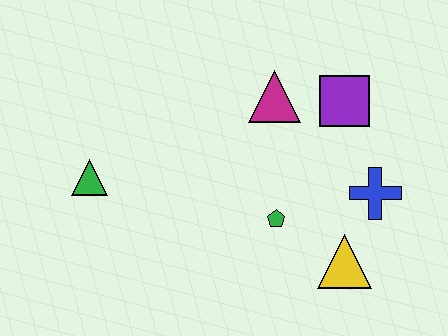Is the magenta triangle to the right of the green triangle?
Yes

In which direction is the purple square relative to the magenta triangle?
The purple square is to the right of the magenta triangle.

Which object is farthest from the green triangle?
The blue cross is farthest from the green triangle.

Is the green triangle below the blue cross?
No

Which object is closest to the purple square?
The magenta triangle is closest to the purple square.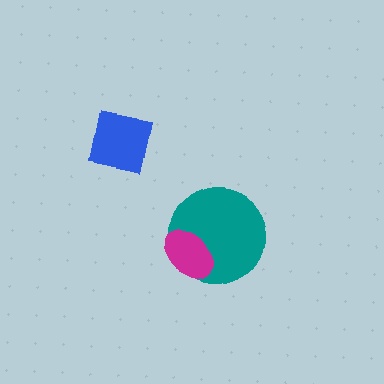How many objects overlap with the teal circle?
1 object overlaps with the teal circle.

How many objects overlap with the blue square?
0 objects overlap with the blue square.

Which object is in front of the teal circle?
The magenta ellipse is in front of the teal circle.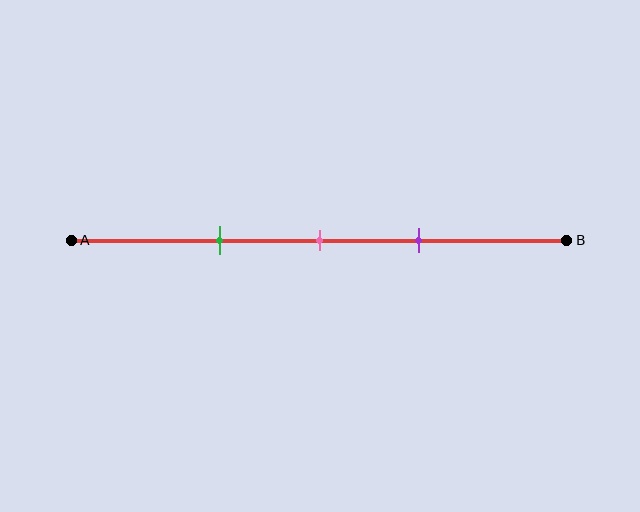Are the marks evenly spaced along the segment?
Yes, the marks are approximately evenly spaced.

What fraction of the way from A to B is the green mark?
The green mark is approximately 30% (0.3) of the way from A to B.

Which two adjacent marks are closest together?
The pink and purple marks are the closest adjacent pair.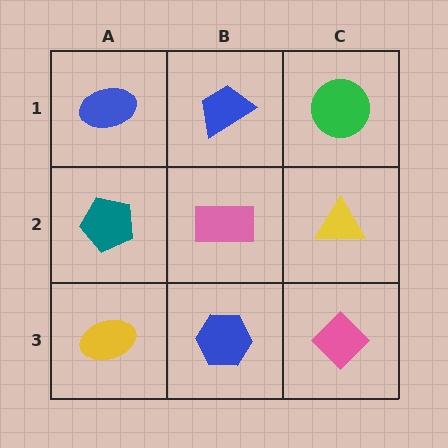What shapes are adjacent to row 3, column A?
A teal pentagon (row 2, column A), a blue hexagon (row 3, column B).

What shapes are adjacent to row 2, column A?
A blue ellipse (row 1, column A), a yellow ellipse (row 3, column A), a pink rectangle (row 2, column B).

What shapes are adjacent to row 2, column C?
A green circle (row 1, column C), a pink diamond (row 3, column C), a pink rectangle (row 2, column B).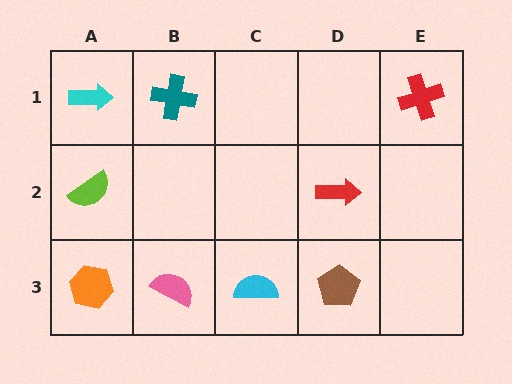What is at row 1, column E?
A red cross.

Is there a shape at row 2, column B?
No, that cell is empty.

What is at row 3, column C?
A cyan semicircle.